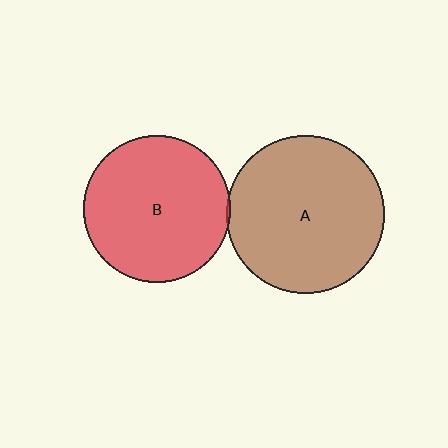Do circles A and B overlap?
Yes.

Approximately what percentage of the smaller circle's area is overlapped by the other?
Approximately 5%.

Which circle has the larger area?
Circle A (brown).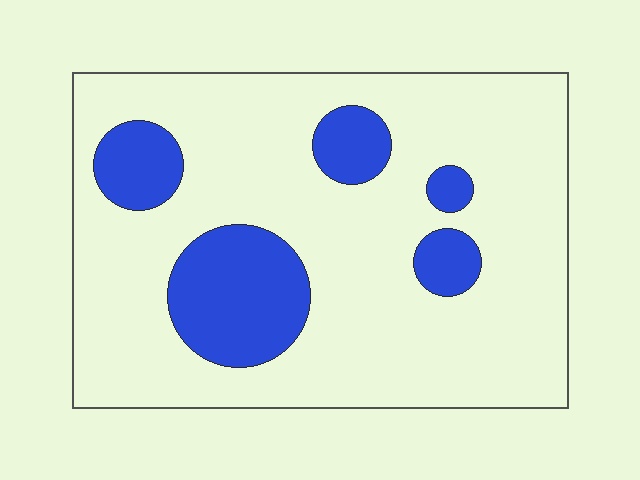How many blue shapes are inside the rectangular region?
5.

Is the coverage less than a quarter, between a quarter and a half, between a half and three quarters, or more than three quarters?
Less than a quarter.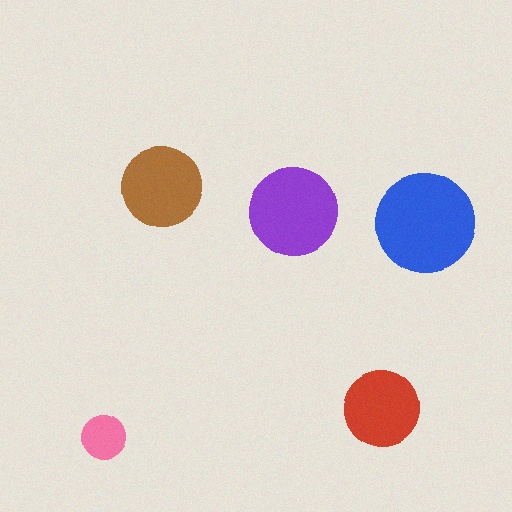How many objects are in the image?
There are 5 objects in the image.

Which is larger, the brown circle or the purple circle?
The purple one.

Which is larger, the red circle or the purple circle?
The purple one.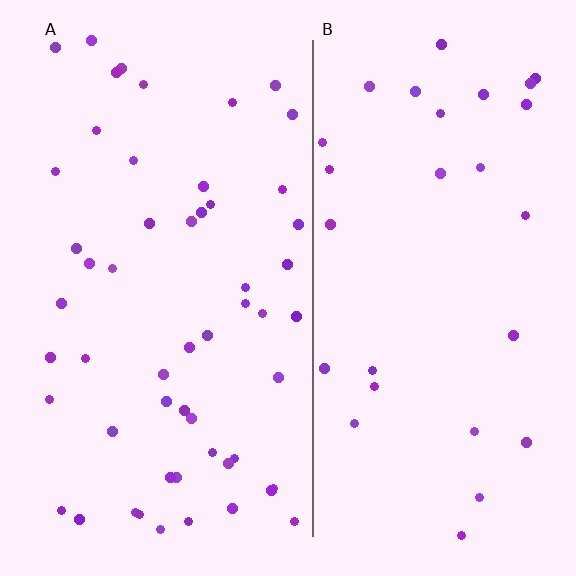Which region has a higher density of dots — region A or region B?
A (the left).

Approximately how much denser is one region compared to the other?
Approximately 1.9× — region A over region B.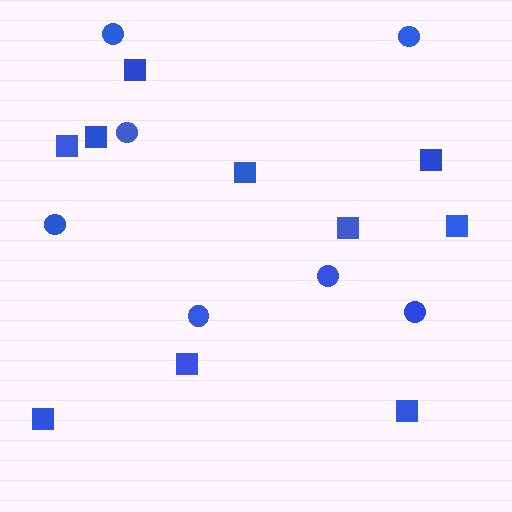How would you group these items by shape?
There are 2 groups: one group of squares (10) and one group of circles (7).